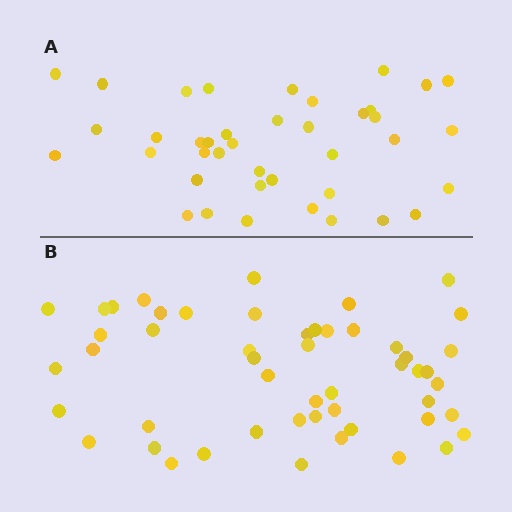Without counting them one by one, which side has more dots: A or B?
Region B (the bottom region) has more dots.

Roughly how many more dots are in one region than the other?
Region B has roughly 12 or so more dots than region A.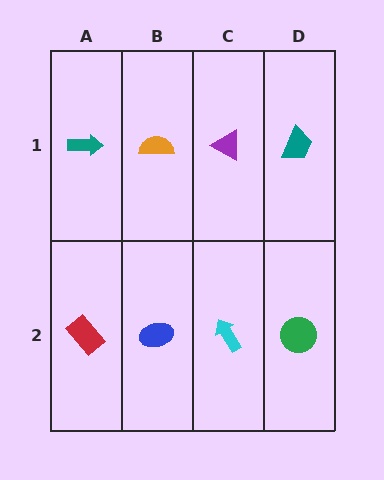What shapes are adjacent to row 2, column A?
A teal arrow (row 1, column A), a blue ellipse (row 2, column B).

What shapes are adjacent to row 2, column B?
An orange semicircle (row 1, column B), a red rectangle (row 2, column A), a cyan arrow (row 2, column C).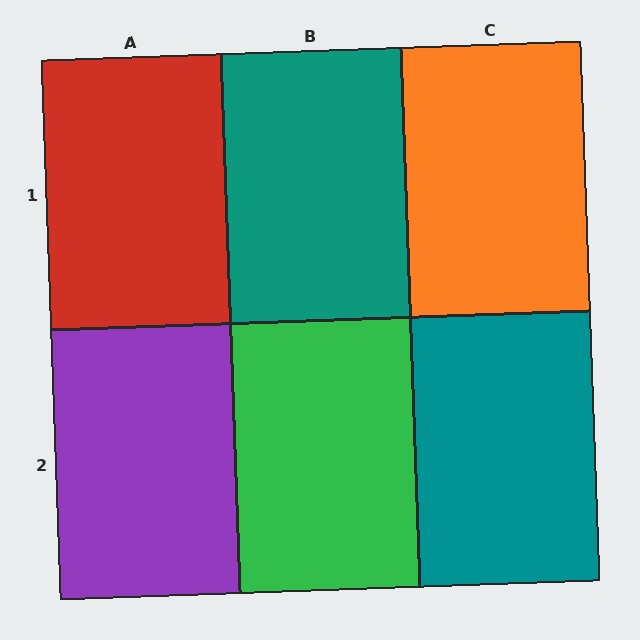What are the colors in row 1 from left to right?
Red, teal, orange.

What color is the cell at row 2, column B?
Green.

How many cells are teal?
2 cells are teal.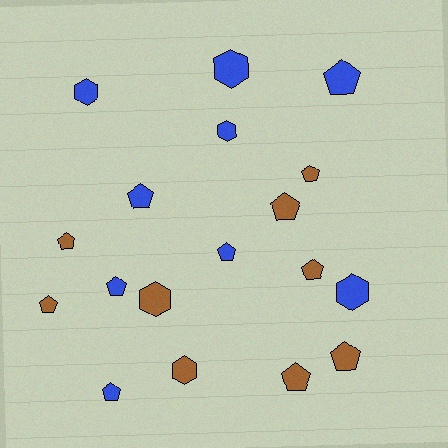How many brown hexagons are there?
There are 2 brown hexagons.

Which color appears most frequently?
Brown, with 9 objects.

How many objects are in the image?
There are 18 objects.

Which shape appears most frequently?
Pentagon, with 12 objects.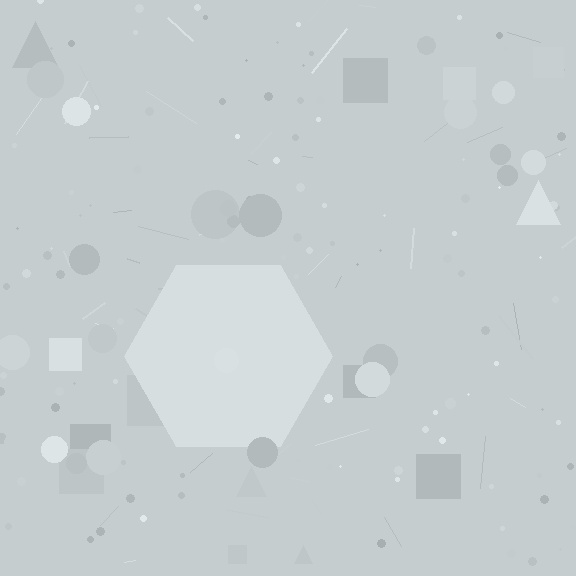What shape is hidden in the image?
A hexagon is hidden in the image.